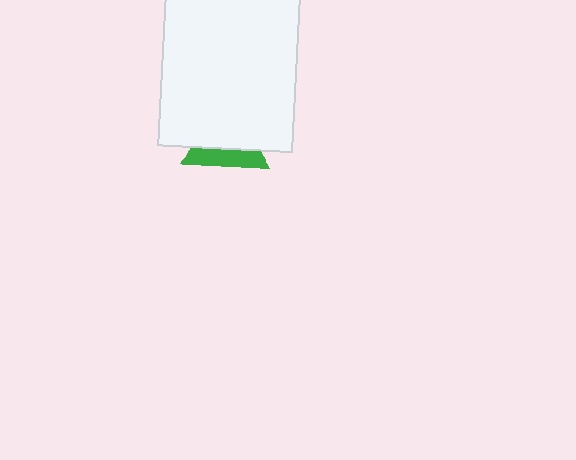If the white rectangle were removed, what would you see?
You would see the complete green triangle.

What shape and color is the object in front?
The object in front is a white rectangle.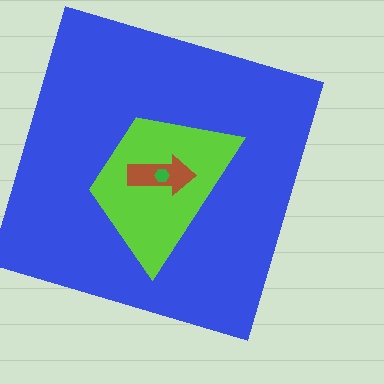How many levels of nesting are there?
4.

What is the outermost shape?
The blue square.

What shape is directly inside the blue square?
The lime trapezoid.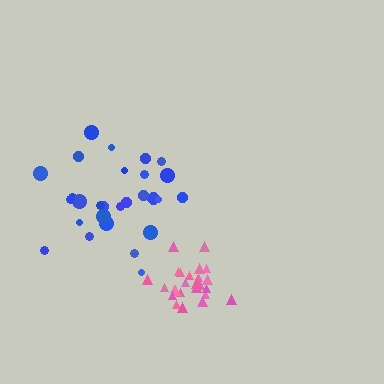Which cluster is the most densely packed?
Pink.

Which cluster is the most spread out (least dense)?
Blue.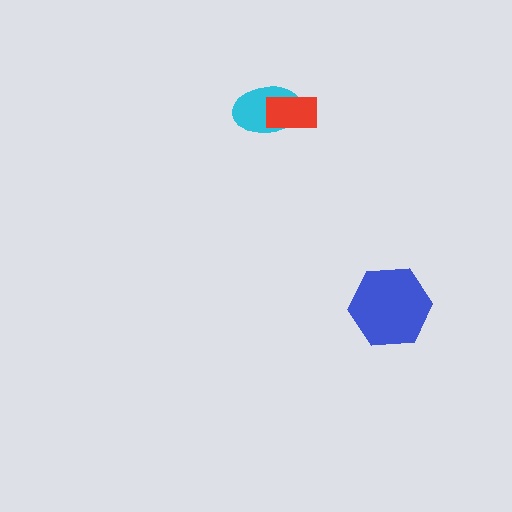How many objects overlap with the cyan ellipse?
1 object overlaps with the cyan ellipse.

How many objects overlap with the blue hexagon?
0 objects overlap with the blue hexagon.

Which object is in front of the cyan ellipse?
The red rectangle is in front of the cyan ellipse.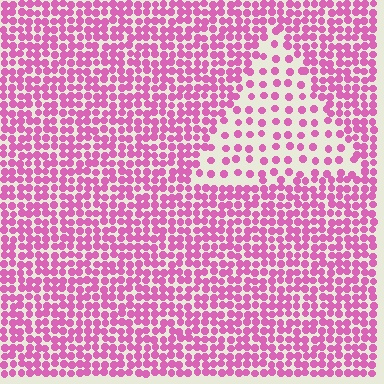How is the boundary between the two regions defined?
The boundary is defined by a change in element density (approximately 2.3x ratio). All elements are the same color, size, and shape.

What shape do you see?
I see a triangle.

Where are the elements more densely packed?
The elements are more densely packed outside the triangle boundary.